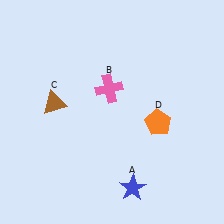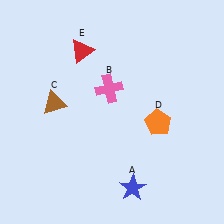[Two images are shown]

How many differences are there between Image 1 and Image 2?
There is 1 difference between the two images.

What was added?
A red triangle (E) was added in Image 2.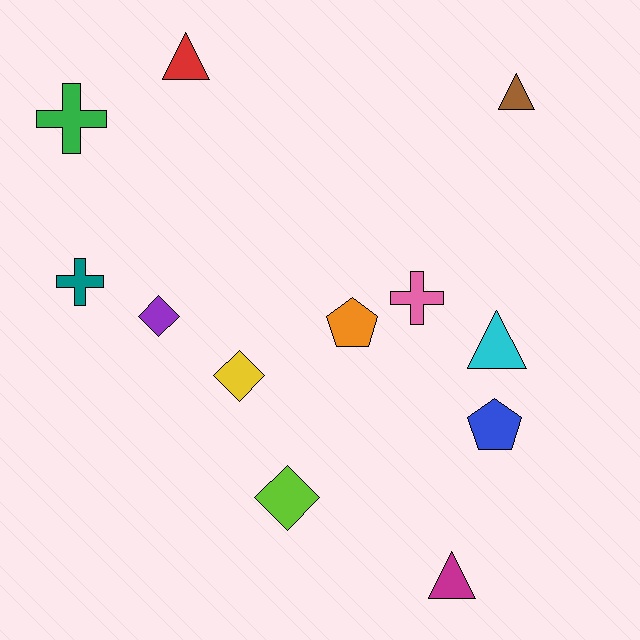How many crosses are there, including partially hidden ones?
There are 3 crosses.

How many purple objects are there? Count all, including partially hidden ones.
There is 1 purple object.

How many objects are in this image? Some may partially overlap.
There are 12 objects.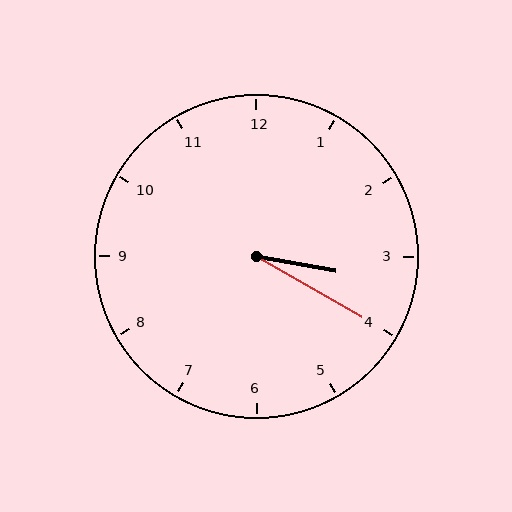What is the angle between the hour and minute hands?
Approximately 20 degrees.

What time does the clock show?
3:20.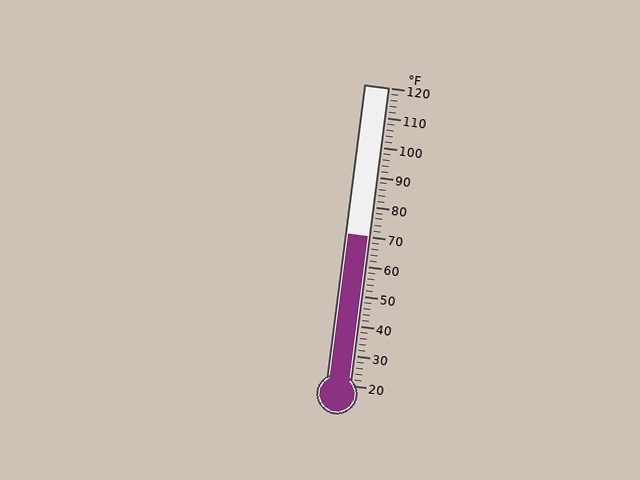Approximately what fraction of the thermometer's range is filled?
The thermometer is filled to approximately 50% of its range.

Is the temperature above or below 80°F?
The temperature is below 80°F.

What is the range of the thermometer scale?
The thermometer scale ranges from 20°F to 120°F.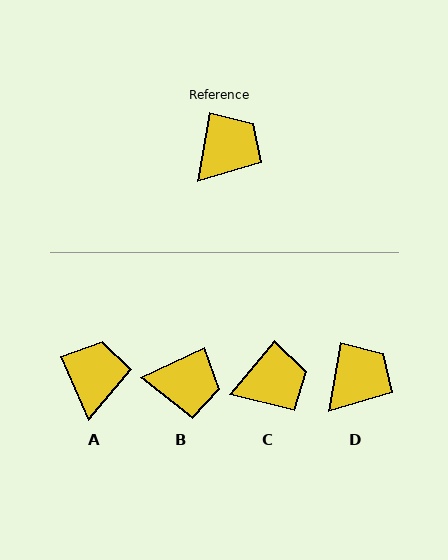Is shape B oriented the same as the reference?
No, it is off by about 55 degrees.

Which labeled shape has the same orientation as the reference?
D.